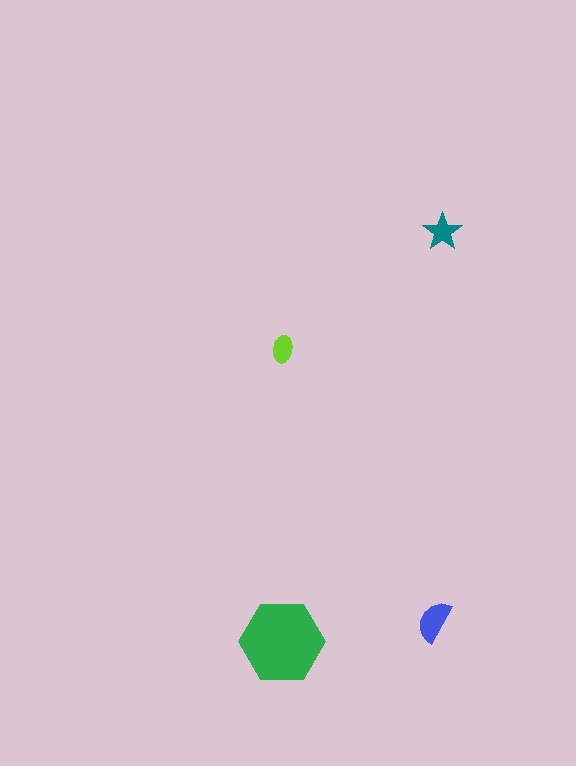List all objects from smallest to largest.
The lime ellipse, the teal star, the blue semicircle, the green hexagon.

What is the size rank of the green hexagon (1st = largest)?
1st.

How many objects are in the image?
There are 4 objects in the image.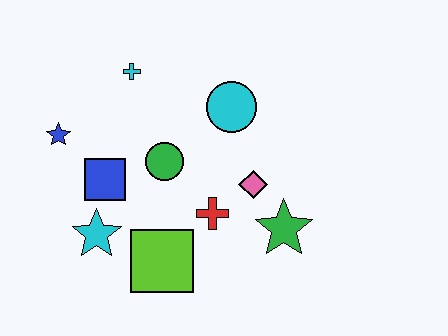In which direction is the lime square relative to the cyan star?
The lime square is to the right of the cyan star.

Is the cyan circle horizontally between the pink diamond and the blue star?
Yes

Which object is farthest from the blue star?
The green star is farthest from the blue star.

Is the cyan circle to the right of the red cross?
Yes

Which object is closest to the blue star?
The blue square is closest to the blue star.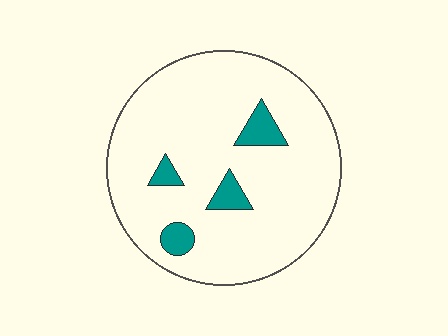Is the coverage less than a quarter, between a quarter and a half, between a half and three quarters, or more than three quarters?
Less than a quarter.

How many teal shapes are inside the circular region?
4.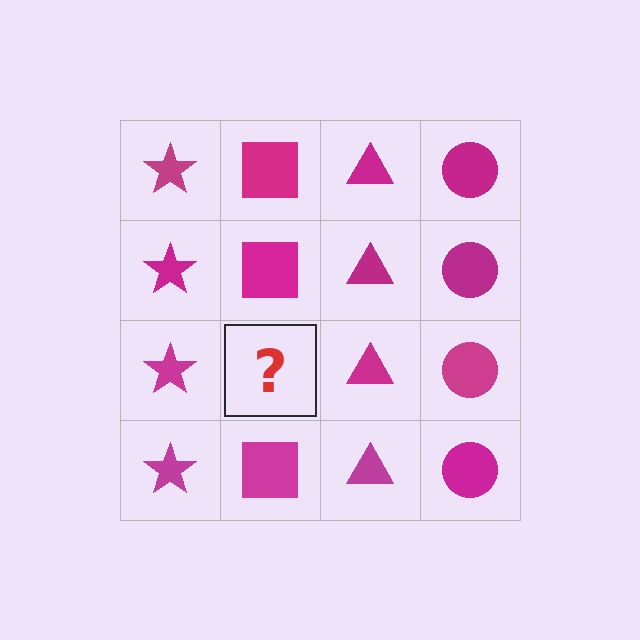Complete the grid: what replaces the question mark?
The question mark should be replaced with a magenta square.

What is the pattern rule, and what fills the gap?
The rule is that each column has a consistent shape. The gap should be filled with a magenta square.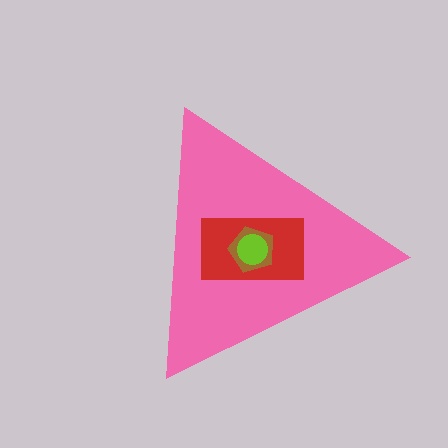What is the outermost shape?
The pink triangle.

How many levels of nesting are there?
4.